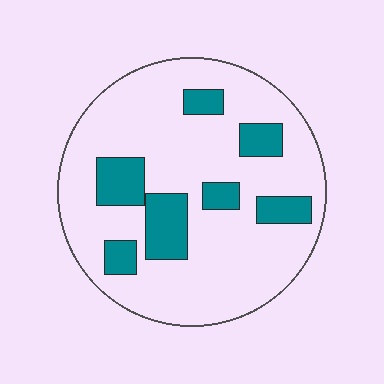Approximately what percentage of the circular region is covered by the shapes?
Approximately 20%.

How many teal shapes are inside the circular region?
7.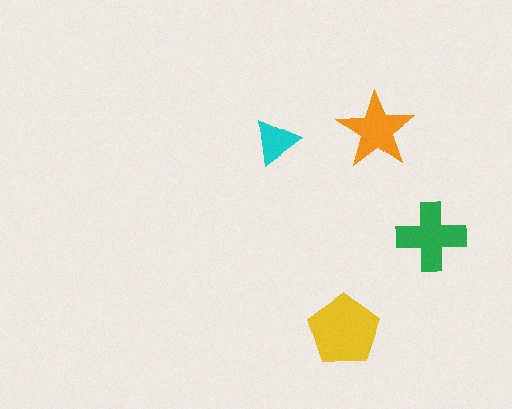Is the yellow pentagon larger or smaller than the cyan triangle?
Larger.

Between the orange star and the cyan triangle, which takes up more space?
The orange star.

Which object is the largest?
The yellow pentagon.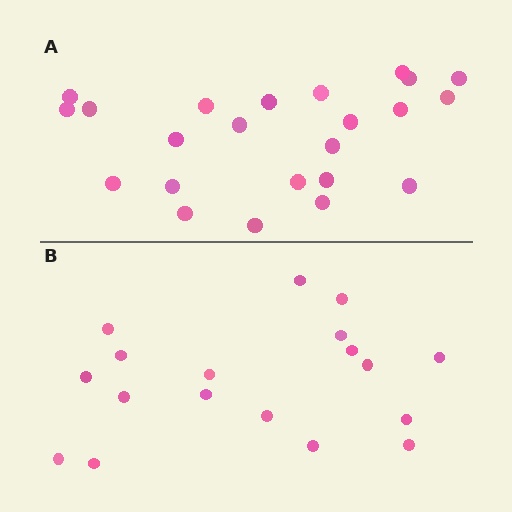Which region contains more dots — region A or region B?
Region A (the top region) has more dots.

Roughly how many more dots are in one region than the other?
Region A has about 5 more dots than region B.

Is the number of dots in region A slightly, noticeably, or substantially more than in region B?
Region A has noticeably more, but not dramatically so. The ratio is roughly 1.3 to 1.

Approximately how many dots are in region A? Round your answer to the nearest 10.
About 20 dots. (The exact count is 23, which rounds to 20.)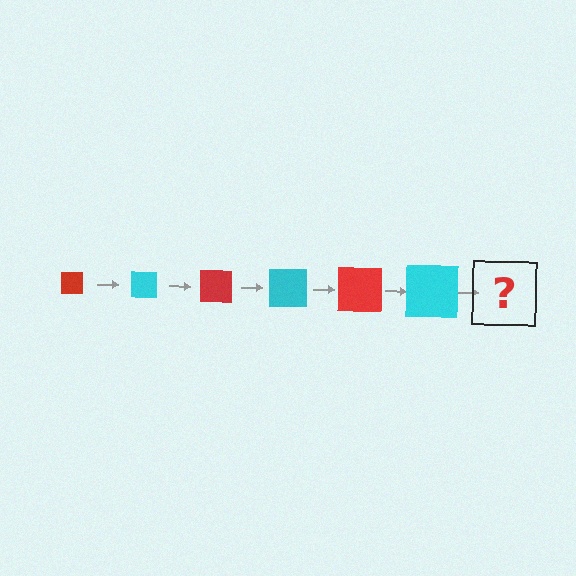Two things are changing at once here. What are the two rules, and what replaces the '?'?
The two rules are that the square grows larger each step and the color cycles through red and cyan. The '?' should be a red square, larger than the previous one.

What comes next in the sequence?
The next element should be a red square, larger than the previous one.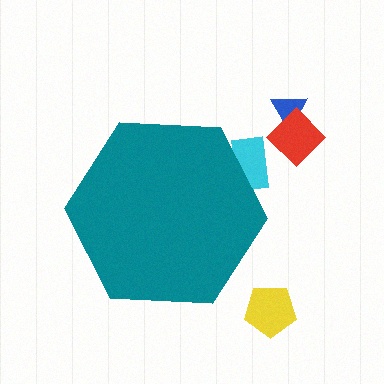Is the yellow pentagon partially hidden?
No, the yellow pentagon is fully visible.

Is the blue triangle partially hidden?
No, the blue triangle is fully visible.